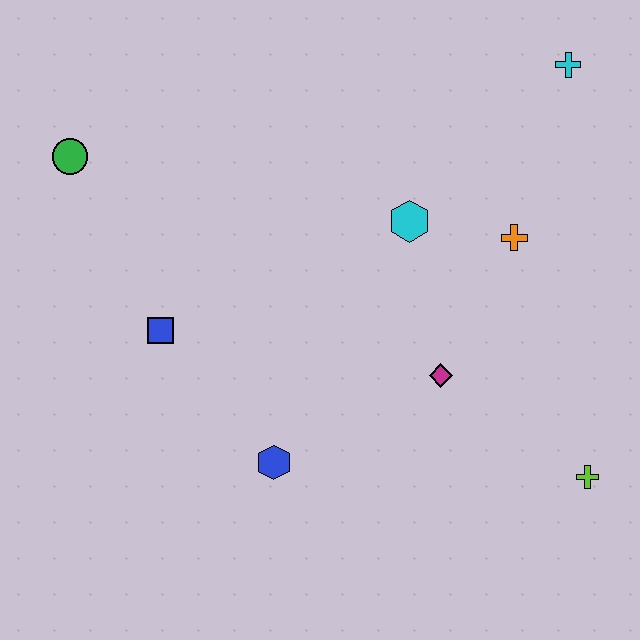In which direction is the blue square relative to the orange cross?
The blue square is to the left of the orange cross.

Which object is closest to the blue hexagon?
The blue square is closest to the blue hexagon.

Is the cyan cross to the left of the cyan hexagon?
No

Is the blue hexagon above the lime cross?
Yes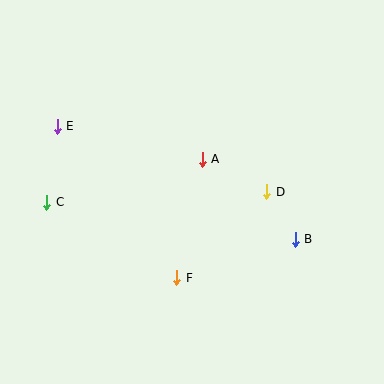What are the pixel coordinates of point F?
Point F is at (177, 278).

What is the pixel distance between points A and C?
The distance between A and C is 162 pixels.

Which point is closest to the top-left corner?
Point E is closest to the top-left corner.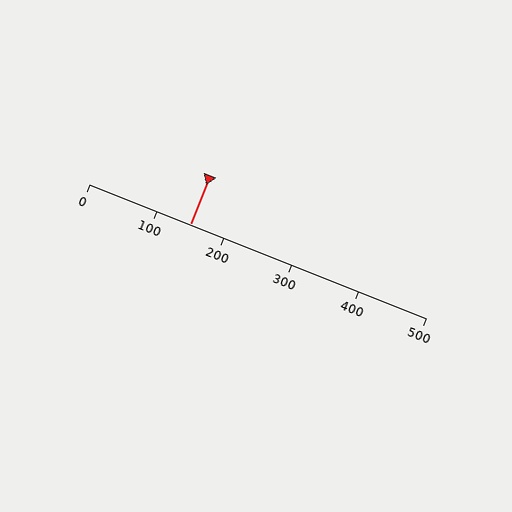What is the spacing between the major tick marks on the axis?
The major ticks are spaced 100 apart.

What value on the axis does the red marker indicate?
The marker indicates approximately 150.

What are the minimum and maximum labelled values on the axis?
The axis runs from 0 to 500.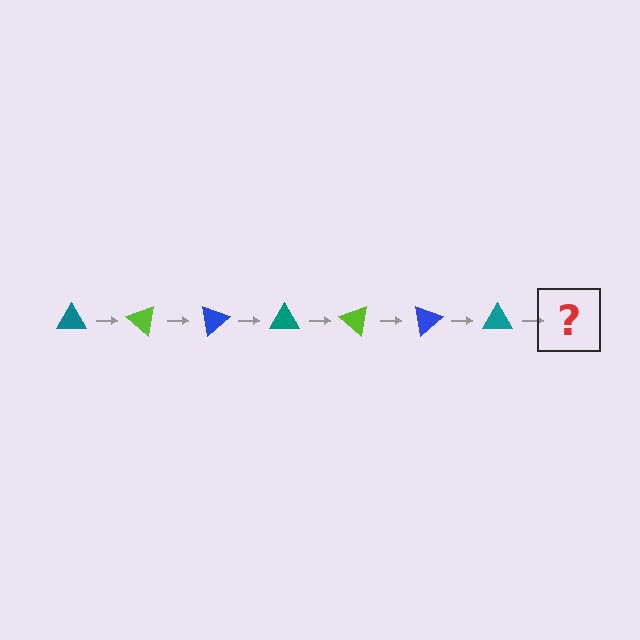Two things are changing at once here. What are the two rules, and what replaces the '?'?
The two rules are that it rotates 40 degrees each step and the color cycles through teal, lime, and blue. The '?' should be a lime triangle, rotated 280 degrees from the start.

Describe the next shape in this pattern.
It should be a lime triangle, rotated 280 degrees from the start.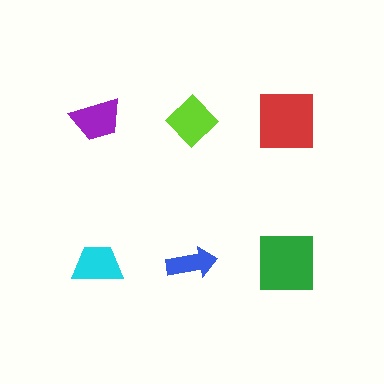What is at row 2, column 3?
A green square.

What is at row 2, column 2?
A blue arrow.